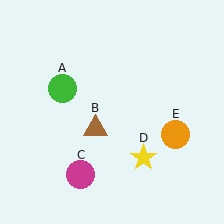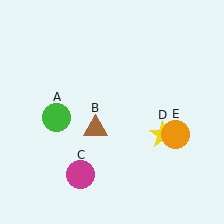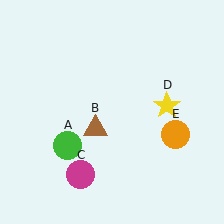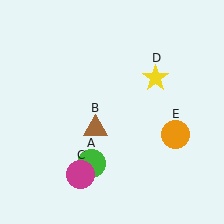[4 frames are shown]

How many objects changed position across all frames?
2 objects changed position: green circle (object A), yellow star (object D).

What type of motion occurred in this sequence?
The green circle (object A), yellow star (object D) rotated counterclockwise around the center of the scene.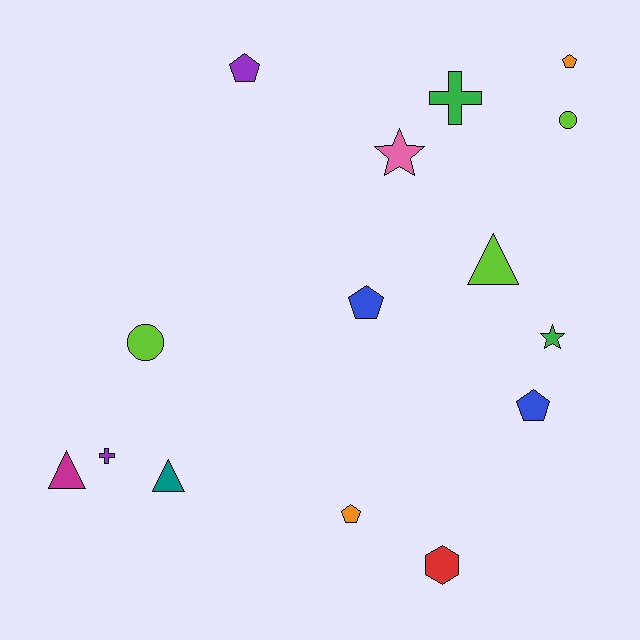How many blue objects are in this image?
There are 2 blue objects.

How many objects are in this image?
There are 15 objects.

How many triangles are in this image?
There are 3 triangles.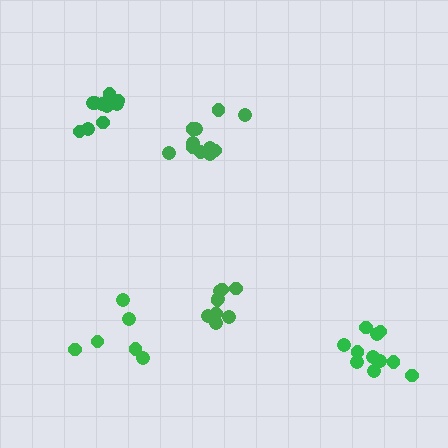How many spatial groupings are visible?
There are 5 spatial groupings.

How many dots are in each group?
Group 1: 12 dots, Group 2: 9 dots, Group 3: 11 dots, Group 4: 6 dots, Group 5: 11 dots (49 total).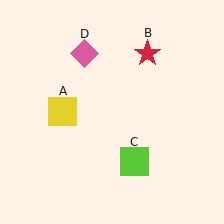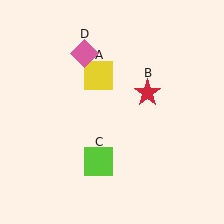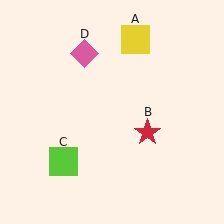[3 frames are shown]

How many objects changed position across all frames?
3 objects changed position: yellow square (object A), red star (object B), lime square (object C).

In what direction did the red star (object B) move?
The red star (object B) moved down.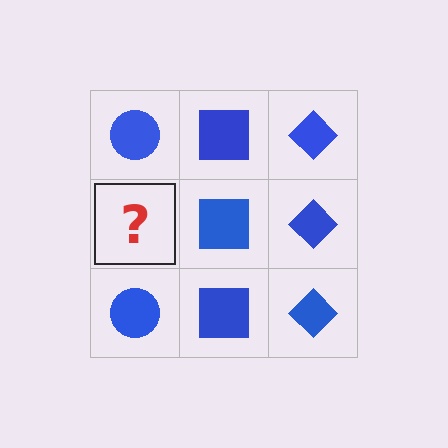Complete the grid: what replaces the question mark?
The question mark should be replaced with a blue circle.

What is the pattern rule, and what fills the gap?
The rule is that each column has a consistent shape. The gap should be filled with a blue circle.